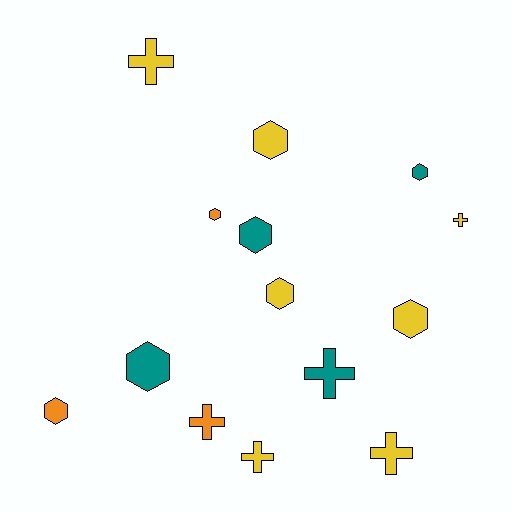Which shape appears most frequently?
Hexagon, with 8 objects.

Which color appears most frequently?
Yellow, with 7 objects.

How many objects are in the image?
There are 14 objects.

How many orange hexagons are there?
There are 2 orange hexagons.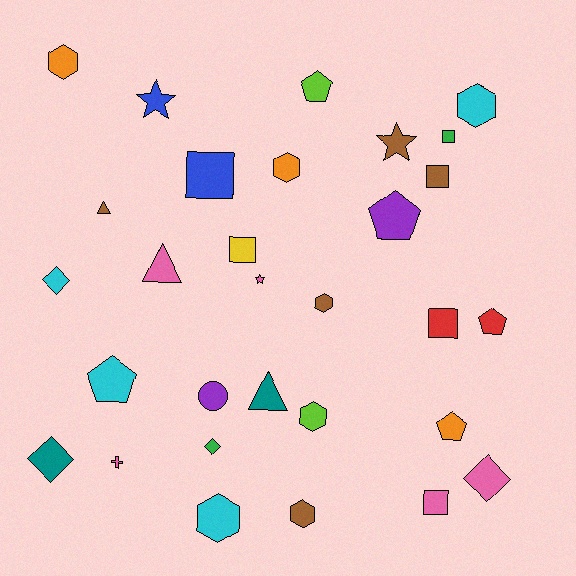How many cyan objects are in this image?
There are 4 cyan objects.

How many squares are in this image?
There are 6 squares.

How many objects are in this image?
There are 30 objects.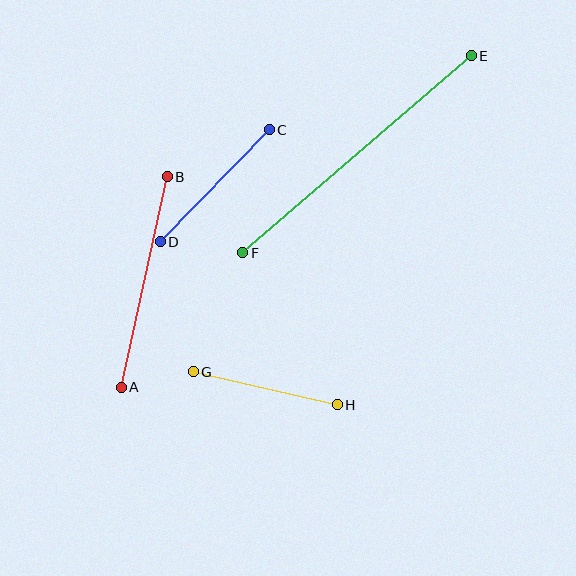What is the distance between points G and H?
The distance is approximately 148 pixels.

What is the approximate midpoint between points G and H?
The midpoint is at approximately (265, 388) pixels.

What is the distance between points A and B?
The distance is approximately 216 pixels.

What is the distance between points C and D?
The distance is approximately 156 pixels.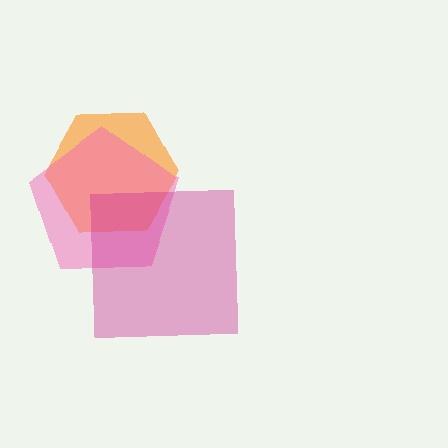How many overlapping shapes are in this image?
There are 3 overlapping shapes in the image.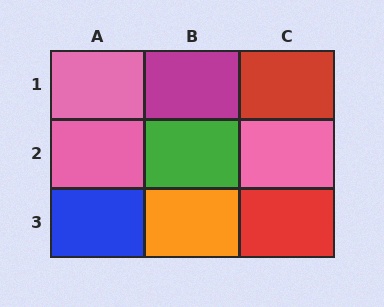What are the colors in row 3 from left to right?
Blue, orange, red.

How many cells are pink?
3 cells are pink.